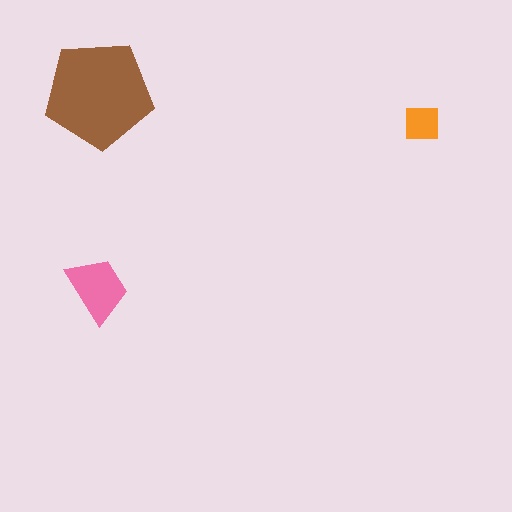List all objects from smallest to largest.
The orange square, the pink trapezoid, the brown pentagon.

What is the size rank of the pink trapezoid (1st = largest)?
2nd.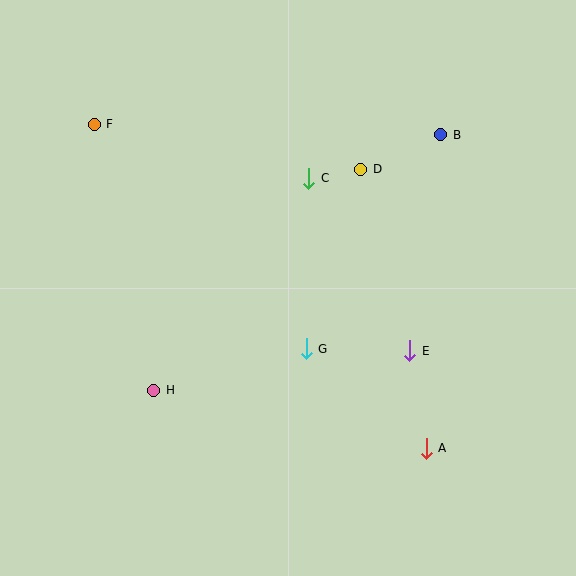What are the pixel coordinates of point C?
Point C is at (309, 178).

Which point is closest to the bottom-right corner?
Point A is closest to the bottom-right corner.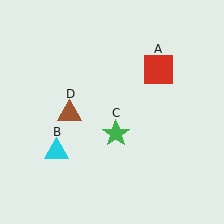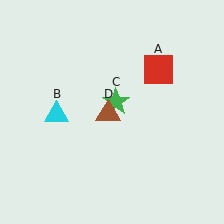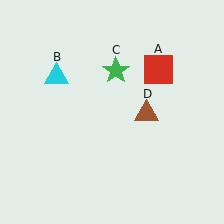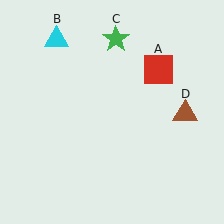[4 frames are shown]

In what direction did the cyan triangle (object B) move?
The cyan triangle (object B) moved up.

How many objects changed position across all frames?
3 objects changed position: cyan triangle (object B), green star (object C), brown triangle (object D).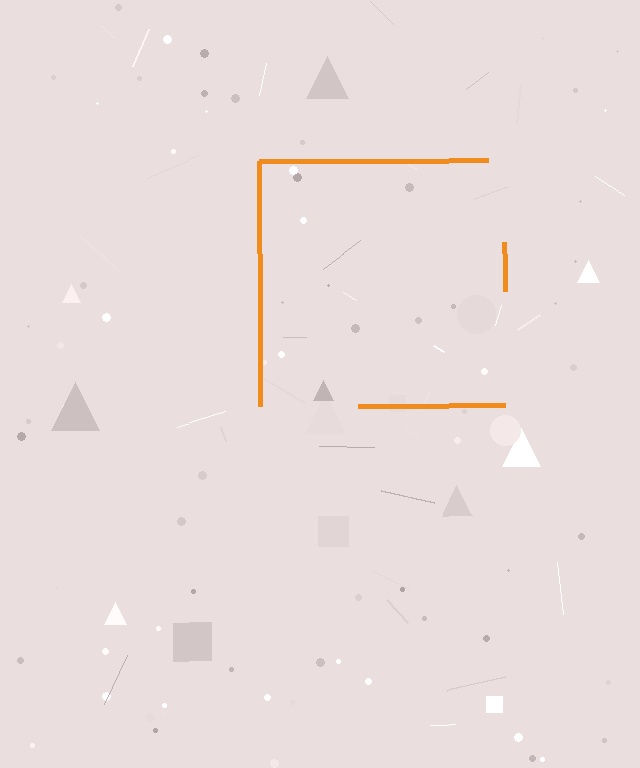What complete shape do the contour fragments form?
The contour fragments form a square.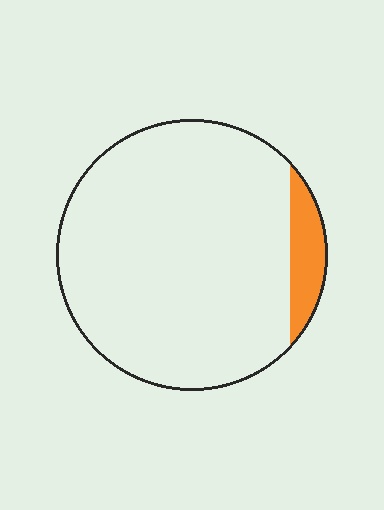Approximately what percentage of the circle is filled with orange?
Approximately 10%.